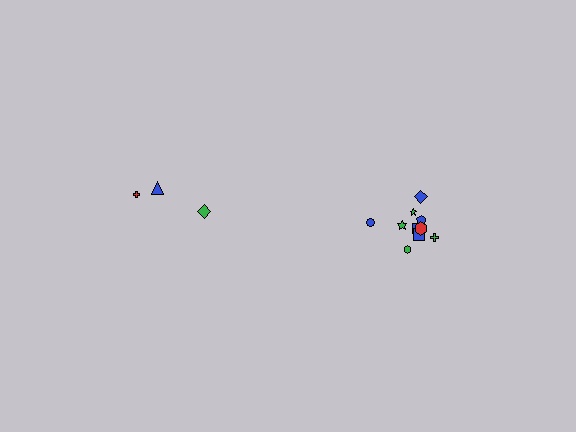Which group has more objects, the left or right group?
The right group.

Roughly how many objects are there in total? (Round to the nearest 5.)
Roughly 15 objects in total.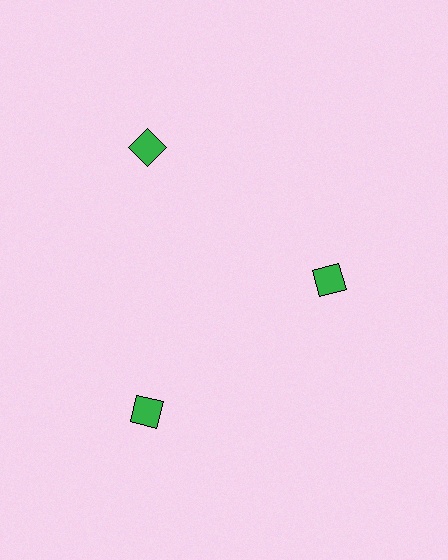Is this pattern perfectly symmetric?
No. The 3 green diamonds are arranged in a ring, but one element near the 3 o'clock position is pulled inward toward the center, breaking the 3-fold rotational symmetry.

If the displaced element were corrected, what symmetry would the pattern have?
It would have 3-fold rotational symmetry — the pattern would map onto itself every 120 degrees.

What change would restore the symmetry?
The symmetry would be restored by moving it outward, back onto the ring so that all 3 diamonds sit at equal angles and equal distance from the center.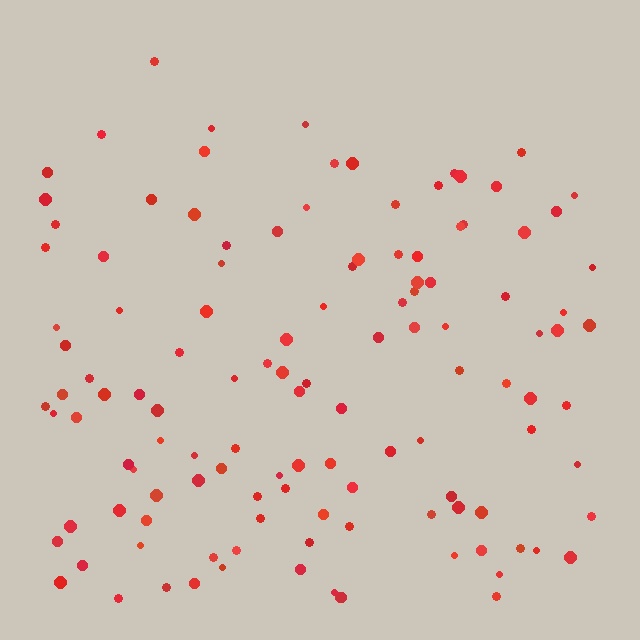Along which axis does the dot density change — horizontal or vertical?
Vertical.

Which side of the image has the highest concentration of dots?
The bottom.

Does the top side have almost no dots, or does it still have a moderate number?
Still a moderate number, just noticeably fewer than the bottom.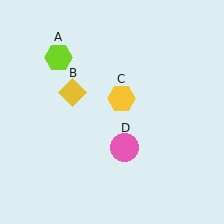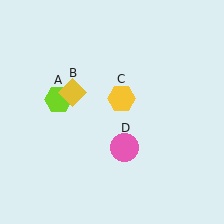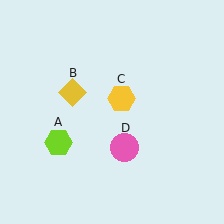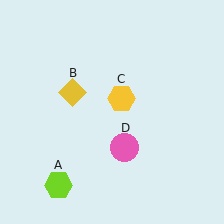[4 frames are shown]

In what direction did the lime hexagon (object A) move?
The lime hexagon (object A) moved down.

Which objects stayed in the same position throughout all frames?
Yellow diamond (object B) and yellow hexagon (object C) and pink circle (object D) remained stationary.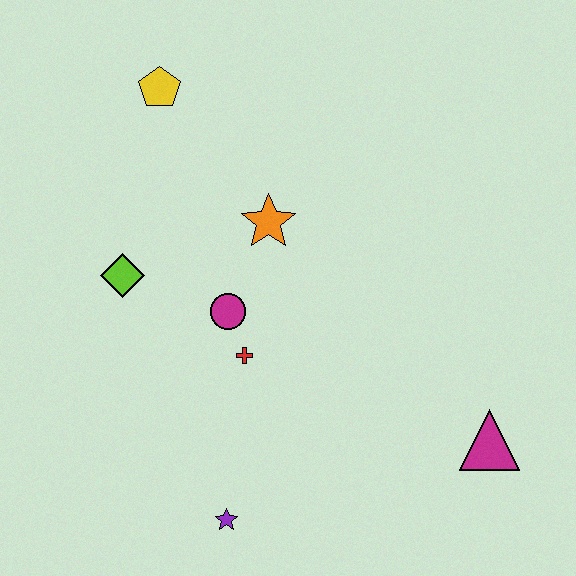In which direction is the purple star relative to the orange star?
The purple star is below the orange star.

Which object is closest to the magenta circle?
The red cross is closest to the magenta circle.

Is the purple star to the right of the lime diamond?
Yes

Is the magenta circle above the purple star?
Yes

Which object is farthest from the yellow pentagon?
The magenta triangle is farthest from the yellow pentagon.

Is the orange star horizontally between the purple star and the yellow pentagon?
No